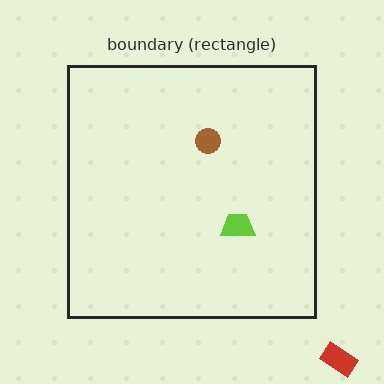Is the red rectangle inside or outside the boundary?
Outside.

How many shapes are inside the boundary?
2 inside, 1 outside.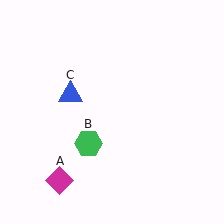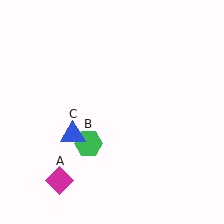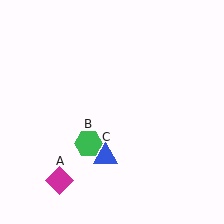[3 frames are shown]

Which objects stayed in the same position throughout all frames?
Magenta diamond (object A) and green hexagon (object B) remained stationary.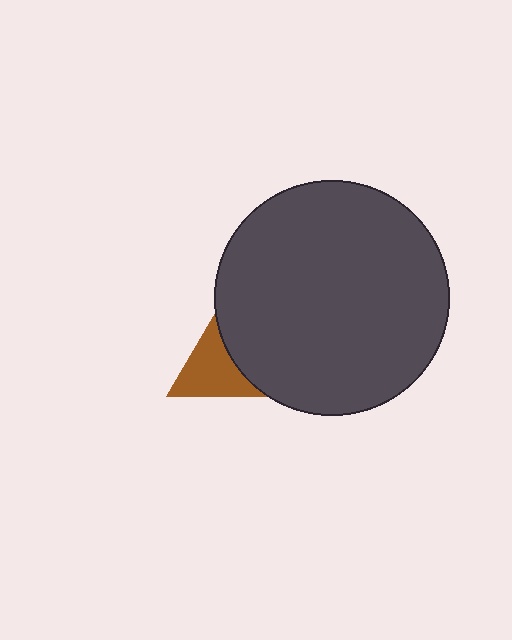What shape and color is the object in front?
The object in front is a dark gray circle.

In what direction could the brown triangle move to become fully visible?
The brown triangle could move left. That would shift it out from behind the dark gray circle entirely.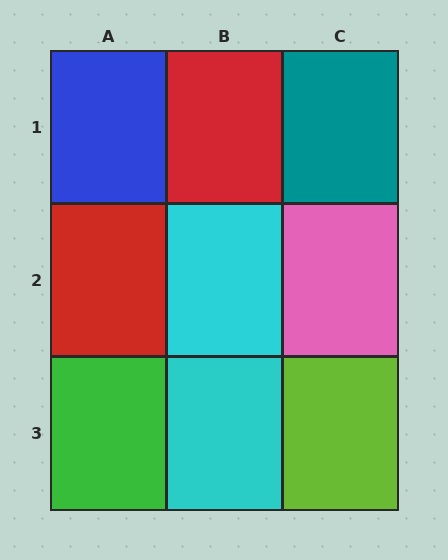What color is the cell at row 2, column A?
Red.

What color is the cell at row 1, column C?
Teal.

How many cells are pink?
1 cell is pink.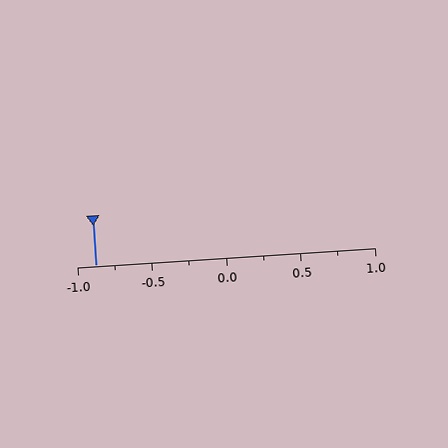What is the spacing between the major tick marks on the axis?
The major ticks are spaced 0.5 apart.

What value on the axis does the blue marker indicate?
The marker indicates approximately -0.88.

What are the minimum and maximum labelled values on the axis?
The axis runs from -1.0 to 1.0.